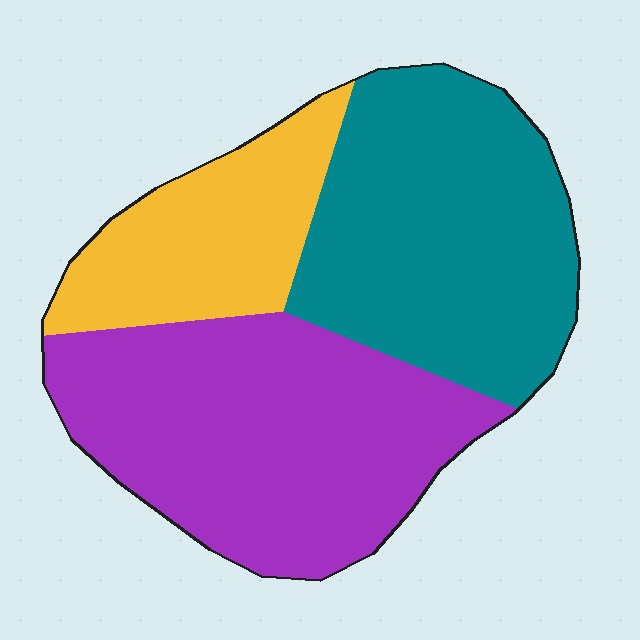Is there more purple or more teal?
Purple.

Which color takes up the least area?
Yellow, at roughly 20%.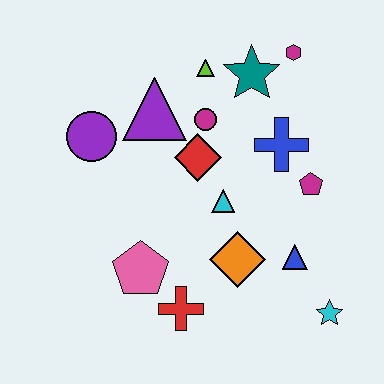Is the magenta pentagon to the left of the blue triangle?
No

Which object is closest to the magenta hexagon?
The teal star is closest to the magenta hexagon.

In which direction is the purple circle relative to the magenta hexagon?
The purple circle is to the left of the magenta hexagon.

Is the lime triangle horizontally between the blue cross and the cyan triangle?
No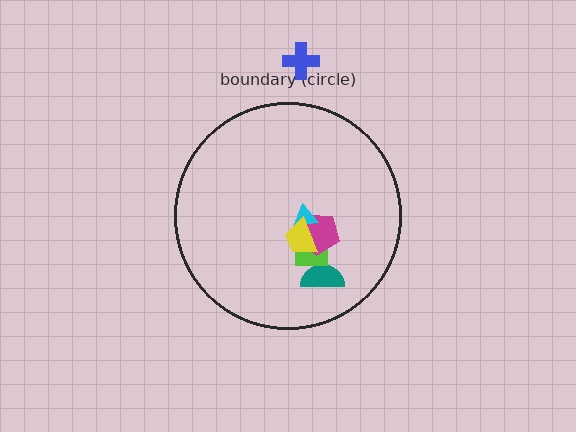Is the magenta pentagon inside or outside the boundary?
Inside.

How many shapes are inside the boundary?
5 inside, 1 outside.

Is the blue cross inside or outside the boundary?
Outside.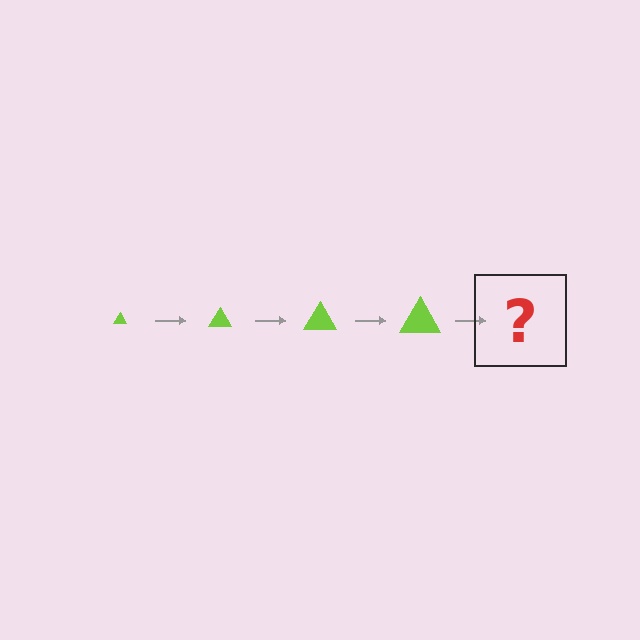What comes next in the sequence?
The next element should be a lime triangle, larger than the previous one.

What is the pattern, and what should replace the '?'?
The pattern is that the triangle gets progressively larger each step. The '?' should be a lime triangle, larger than the previous one.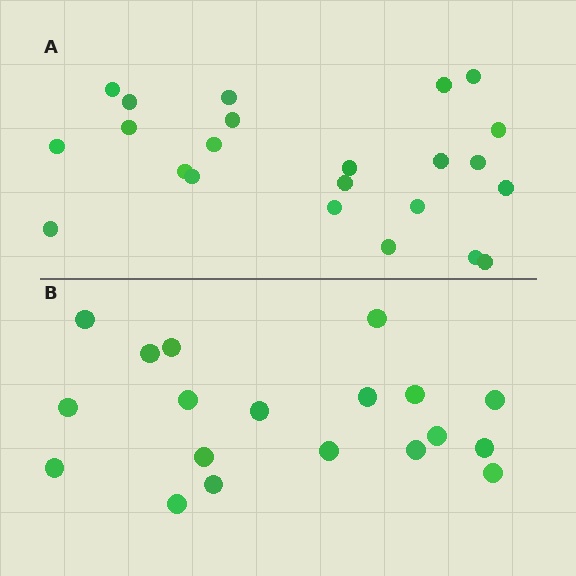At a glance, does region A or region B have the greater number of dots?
Region A (the top region) has more dots.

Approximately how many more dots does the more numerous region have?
Region A has about 4 more dots than region B.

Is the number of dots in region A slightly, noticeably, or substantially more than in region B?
Region A has only slightly more — the two regions are fairly close. The ratio is roughly 1.2 to 1.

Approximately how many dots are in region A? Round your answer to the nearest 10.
About 20 dots. (The exact count is 23, which rounds to 20.)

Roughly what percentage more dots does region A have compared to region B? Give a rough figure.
About 20% more.